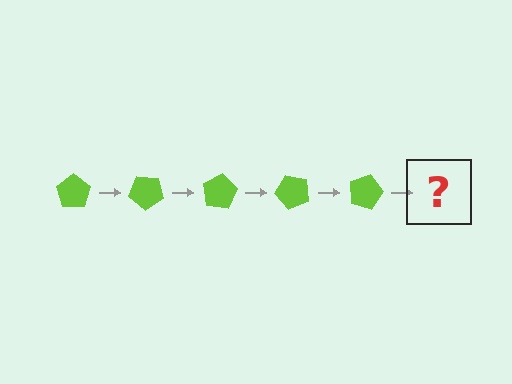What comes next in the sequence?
The next element should be a lime pentagon rotated 200 degrees.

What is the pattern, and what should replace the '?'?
The pattern is that the pentagon rotates 40 degrees each step. The '?' should be a lime pentagon rotated 200 degrees.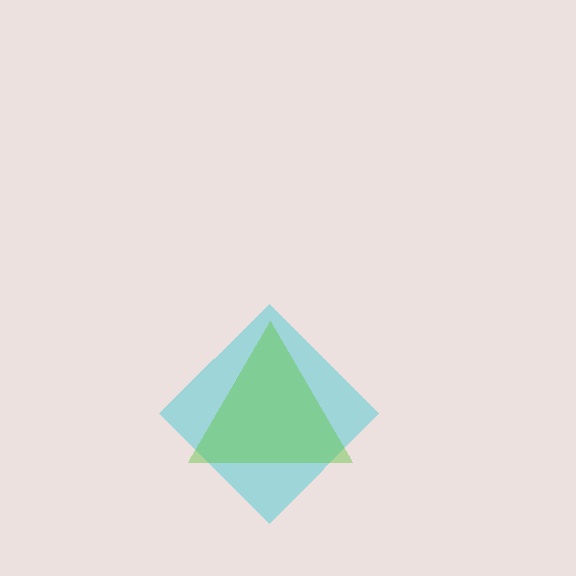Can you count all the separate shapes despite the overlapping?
Yes, there are 2 separate shapes.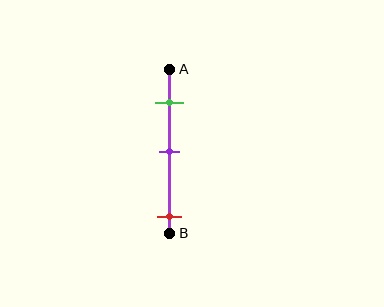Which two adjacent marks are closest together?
The green and purple marks are the closest adjacent pair.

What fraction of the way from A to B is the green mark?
The green mark is approximately 20% (0.2) of the way from A to B.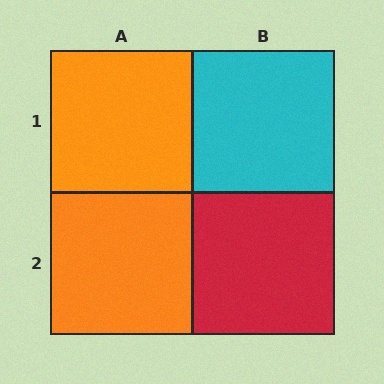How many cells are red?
1 cell is red.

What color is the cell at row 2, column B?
Red.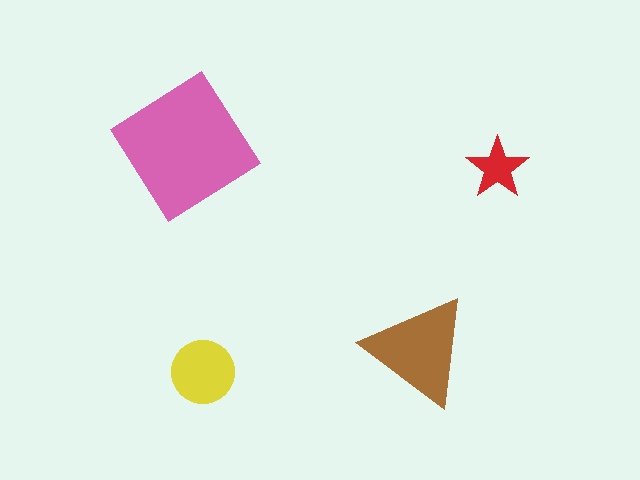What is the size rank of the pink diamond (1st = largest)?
1st.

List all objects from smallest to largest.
The red star, the yellow circle, the brown triangle, the pink diamond.